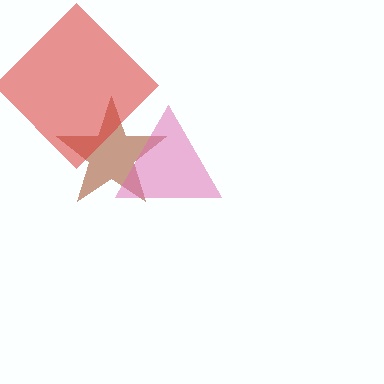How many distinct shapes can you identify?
There are 3 distinct shapes: a brown star, a pink triangle, a red diamond.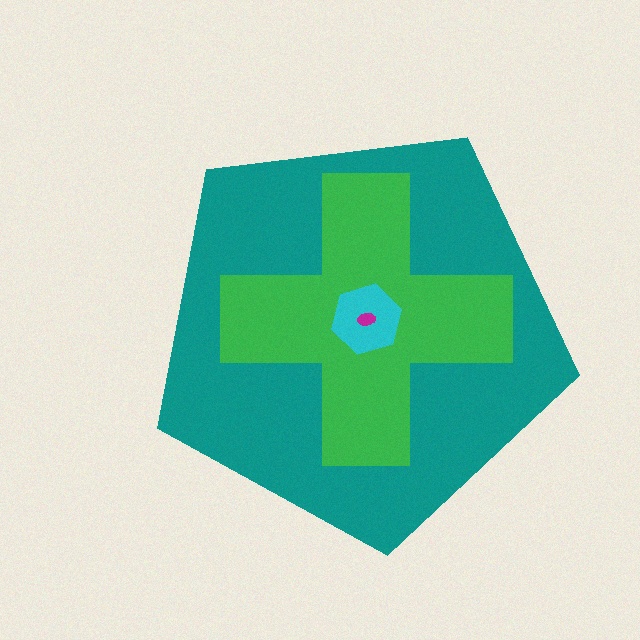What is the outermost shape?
The teal pentagon.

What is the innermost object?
The magenta ellipse.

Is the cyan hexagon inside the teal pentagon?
Yes.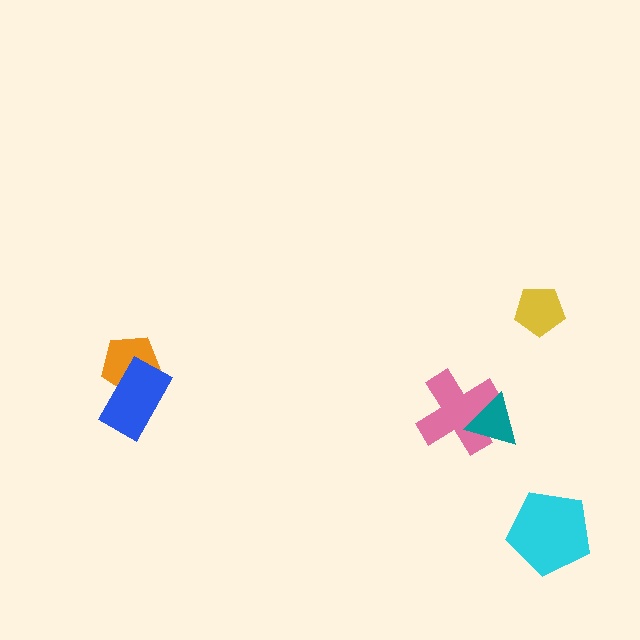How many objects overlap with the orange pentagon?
1 object overlaps with the orange pentagon.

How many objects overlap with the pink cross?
1 object overlaps with the pink cross.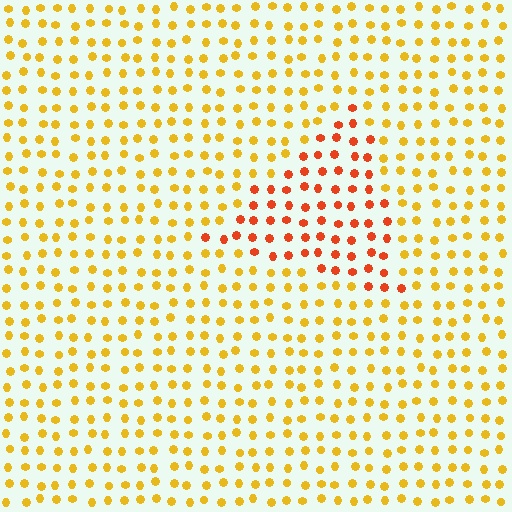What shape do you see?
I see a triangle.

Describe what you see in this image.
The image is filled with small yellow elements in a uniform arrangement. A triangle-shaped region is visible where the elements are tinted to a slightly different hue, forming a subtle color boundary.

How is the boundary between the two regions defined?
The boundary is defined purely by a slight shift in hue (about 36 degrees). Spacing, size, and orientation are identical on both sides.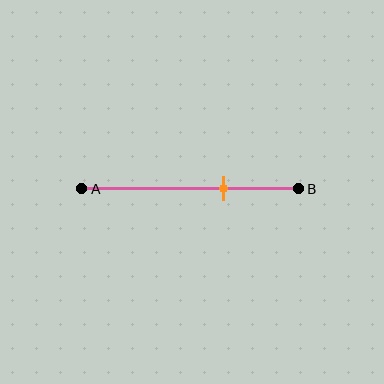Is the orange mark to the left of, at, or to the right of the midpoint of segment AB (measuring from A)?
The orange mark is to the right of the midpoint of segment AB.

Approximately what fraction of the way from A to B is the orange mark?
The orange mark is approximately 65% of the way from A to B.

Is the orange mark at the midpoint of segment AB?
No, the mark is at about 65% from A, not at the 50% midpoint.